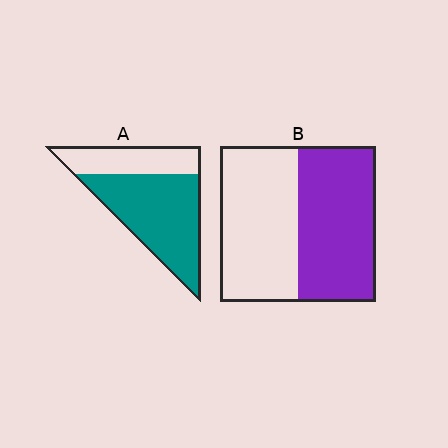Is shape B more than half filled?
Roughly half.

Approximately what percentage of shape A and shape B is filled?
A is approximately 65% and B is approximately 50%.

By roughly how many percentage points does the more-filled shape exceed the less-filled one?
By roughly 15 percentage points (A over B).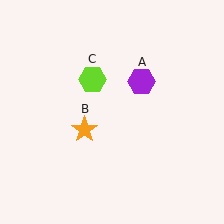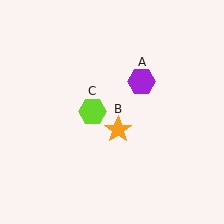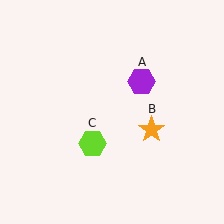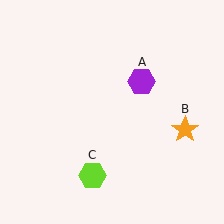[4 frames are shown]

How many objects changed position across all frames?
2 objects changed position: orange star (object B), lime hexagon (object C).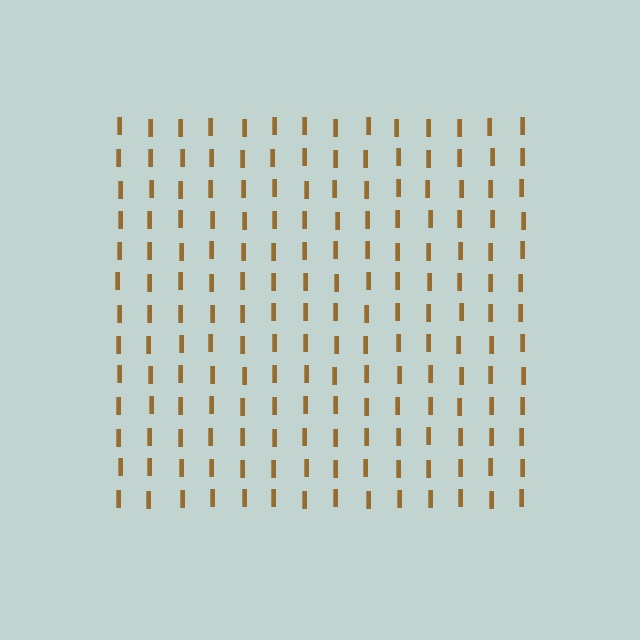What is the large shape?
The large shape is a square.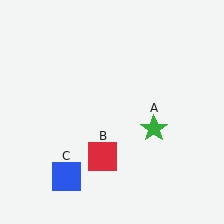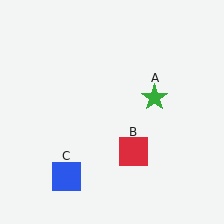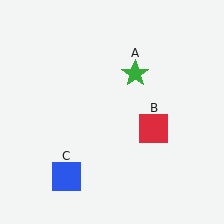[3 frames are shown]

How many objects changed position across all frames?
2 objects changed position: green star (object A), red square (object B).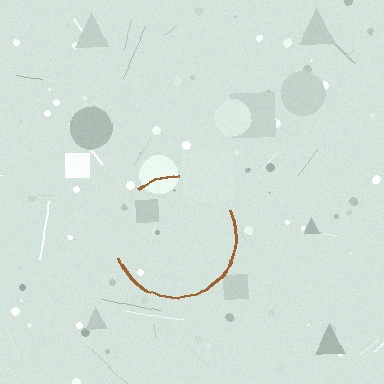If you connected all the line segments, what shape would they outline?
They would outline a circle.